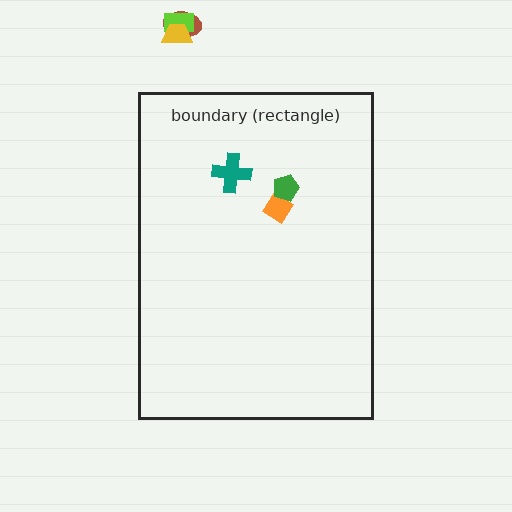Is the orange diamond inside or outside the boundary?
Inside.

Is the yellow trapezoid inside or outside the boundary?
Outside.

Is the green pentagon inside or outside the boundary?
Inside.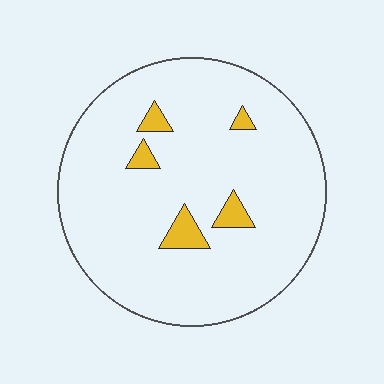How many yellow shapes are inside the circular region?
5.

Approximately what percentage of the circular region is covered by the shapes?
Approximately 5%.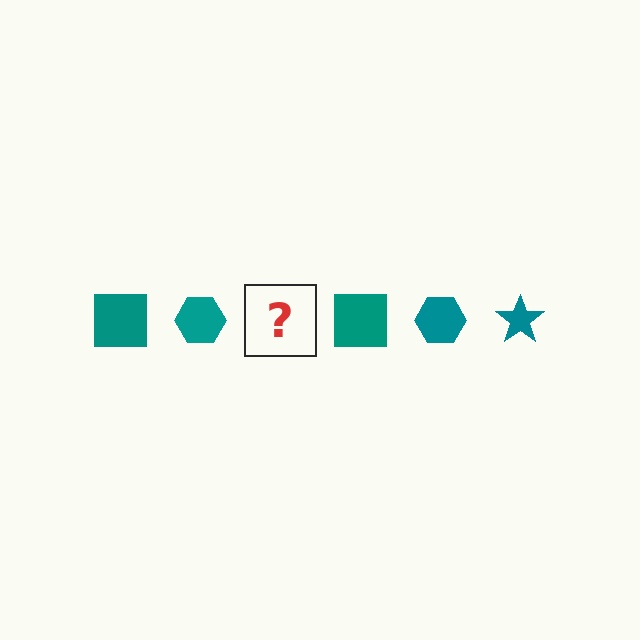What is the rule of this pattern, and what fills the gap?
The rule is that the pattern cycles through square, hexagon, star shapes in teal. The gap should be filled with a teal star.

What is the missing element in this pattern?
The missing element is a teal star.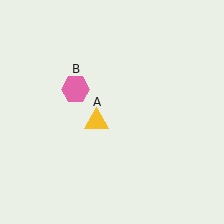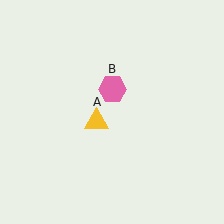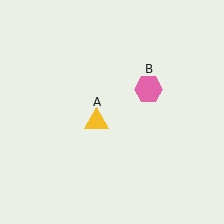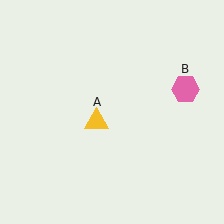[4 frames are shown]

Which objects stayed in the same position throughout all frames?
Yellow triangle (object A) remained stationary.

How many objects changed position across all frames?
1 object changed position: pink hexagon (object B).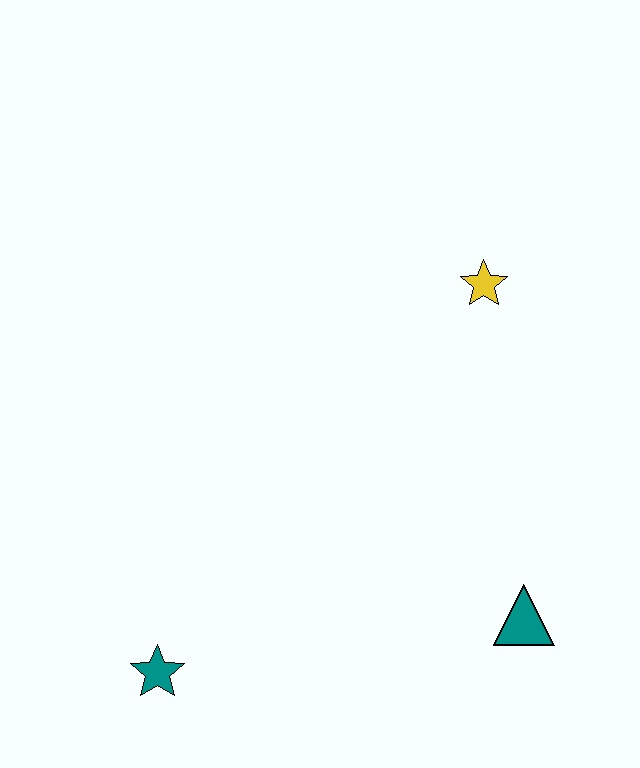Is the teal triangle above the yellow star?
No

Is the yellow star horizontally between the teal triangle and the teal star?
Yes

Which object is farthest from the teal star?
The yellow star is farthest from the teal star.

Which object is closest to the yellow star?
The teal triangle is closest to the yellow star.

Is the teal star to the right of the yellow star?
No